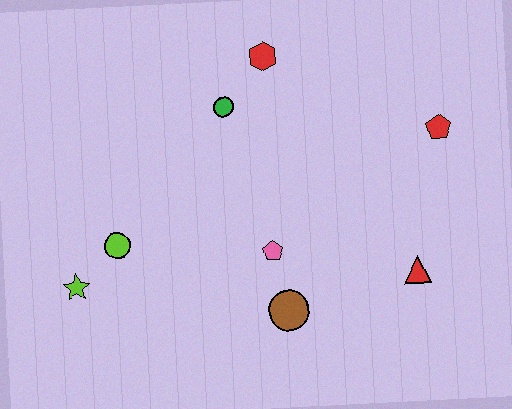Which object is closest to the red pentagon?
The red triangle is closest to the red pentagon.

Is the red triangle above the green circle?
No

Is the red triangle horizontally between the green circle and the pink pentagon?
No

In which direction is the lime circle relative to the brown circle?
The lime circle is to the left of the brown circle.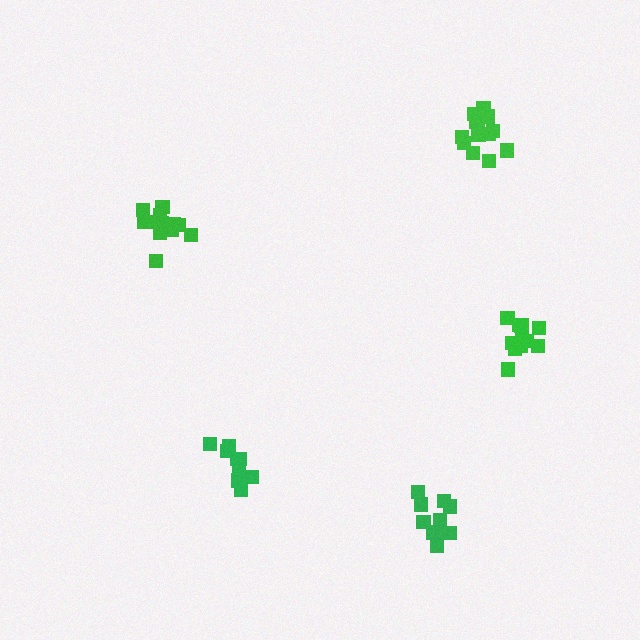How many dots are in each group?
Group 1: 9 dots, Group 2: 13 dots, Group 3: 10 dots, Group 4: 14 dots, Group 5: 13 dots (59 total).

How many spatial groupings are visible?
There are 5 spatial groupings.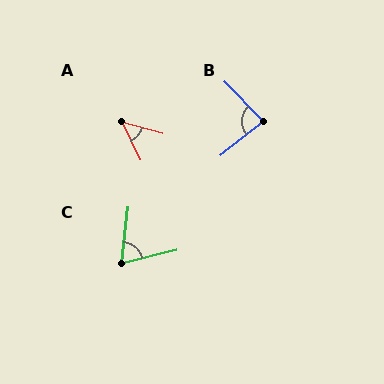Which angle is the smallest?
A, at approximately 49 degrees.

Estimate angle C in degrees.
Approximately 70 degrees.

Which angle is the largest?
B, at approximately 84 degrees.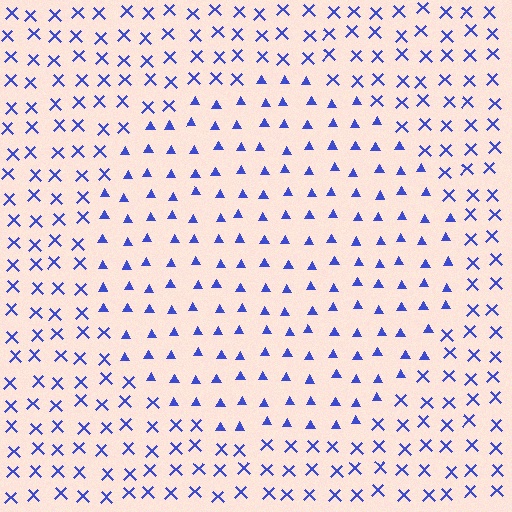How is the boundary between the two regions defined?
The boundary is defined by a change in element shape: triangles inside vs. X marks outside. All elements share the same color and spacing.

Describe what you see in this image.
The image is filled with small blue elements arranged in a uniform grid. A circle-shaped region contains triangles, while the surrounding area contains X marks. The boundary is defined purely by the change in element shape.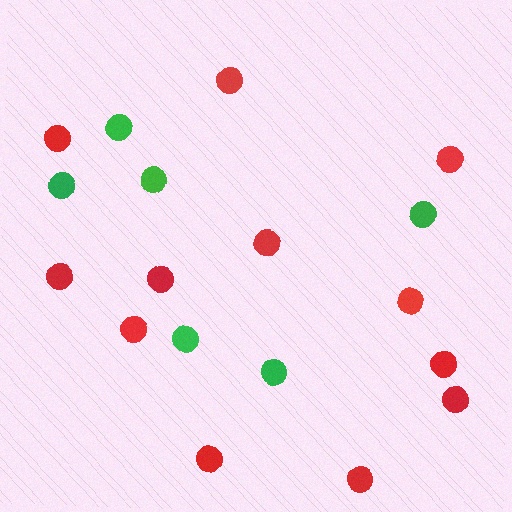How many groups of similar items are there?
There are 2 groups: one group of red circles (12) and one group of green circles (6).